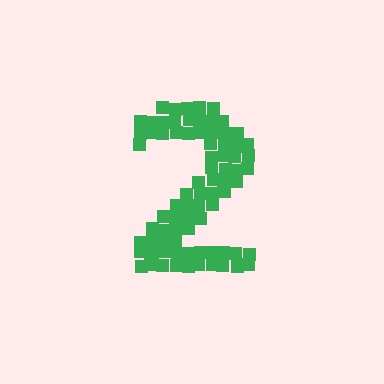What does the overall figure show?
The overall figure shows the digit 2.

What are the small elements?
The small elements are squares.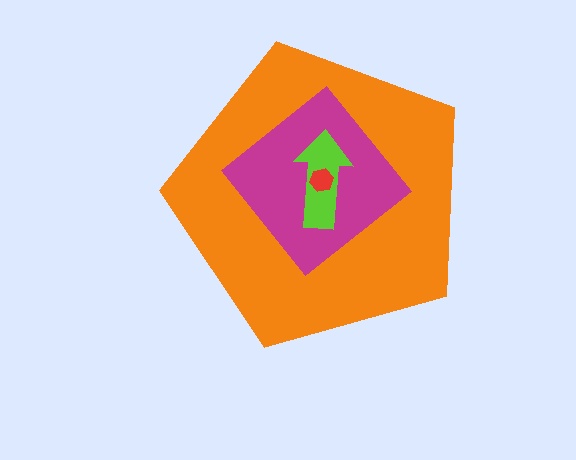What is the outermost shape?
The orange pentagon.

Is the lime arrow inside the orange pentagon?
Yes.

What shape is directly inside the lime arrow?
The red hexagon.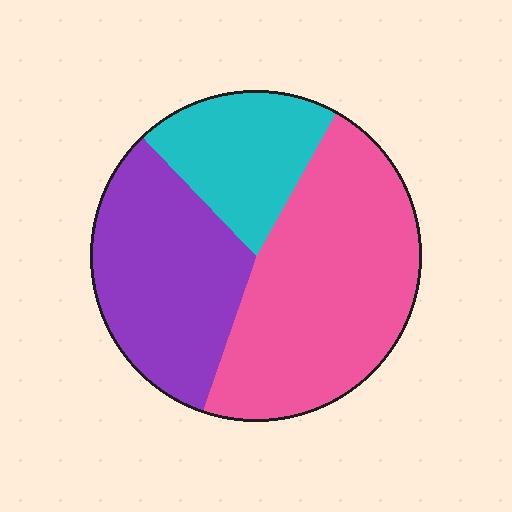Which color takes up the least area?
Cyan, at roughly 20%.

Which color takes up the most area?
Pink, at roughly 45%.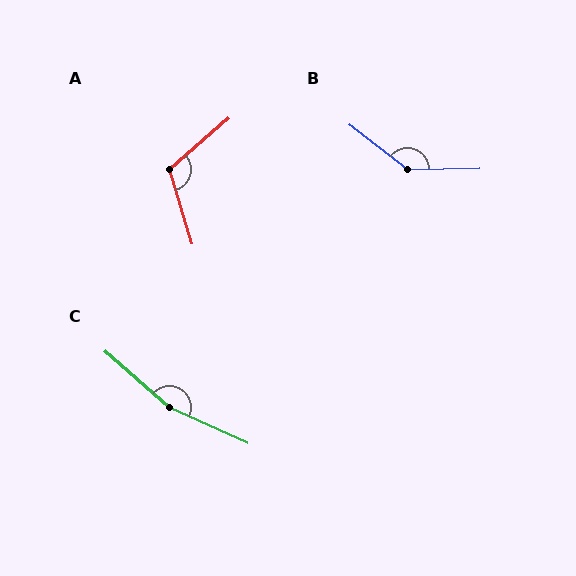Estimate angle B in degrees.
Approximately 141 degrees.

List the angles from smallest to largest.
A (114°), B (141°), C (163°).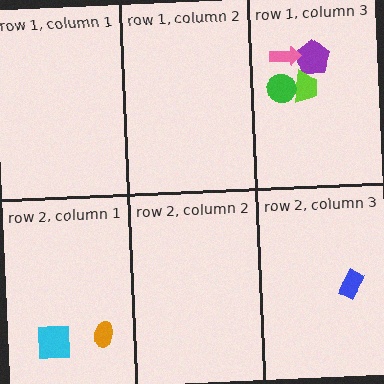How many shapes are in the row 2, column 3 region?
1.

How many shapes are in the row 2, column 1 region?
2.